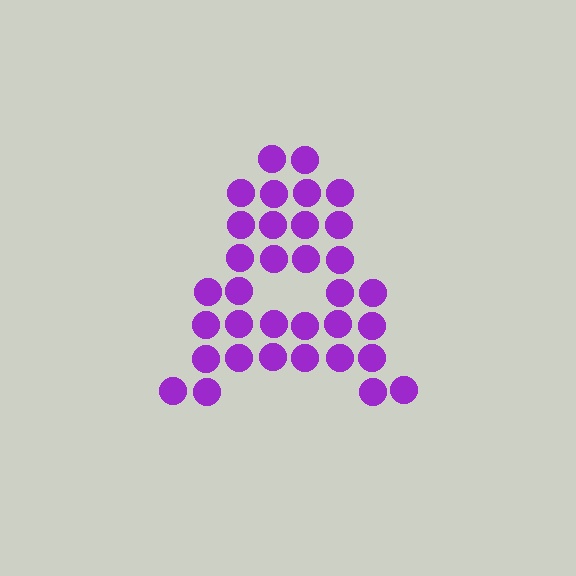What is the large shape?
The large shape is the letter A.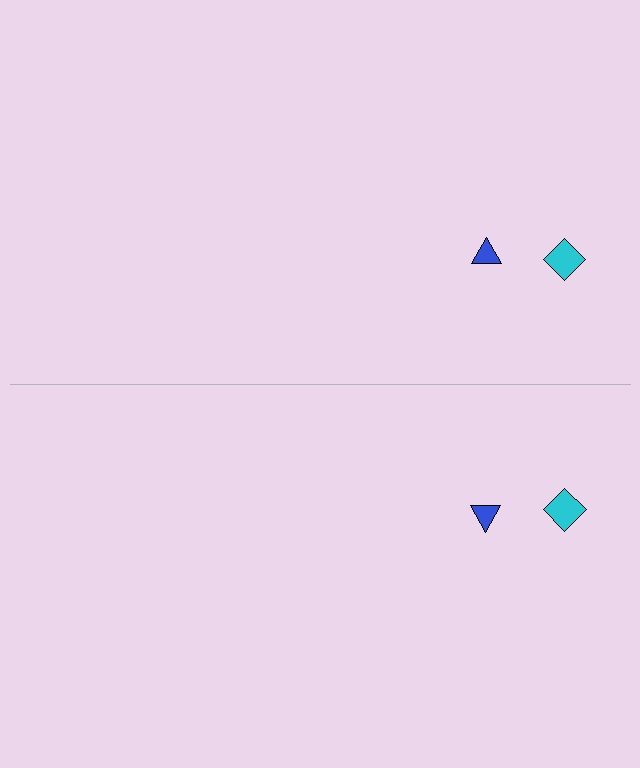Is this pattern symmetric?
Yes, this pattern has bilateral (reflection) symmetry.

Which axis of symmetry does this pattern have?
The pattern has a horizontal axis of symmetry running through the center of the image.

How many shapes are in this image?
There are 4 shapes in this image.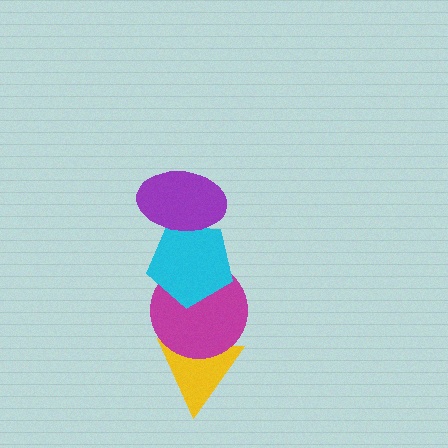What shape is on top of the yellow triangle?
The magenta circle is on top of the yellow triangle.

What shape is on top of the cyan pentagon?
The purple ellipse is on top of the cyan pentagon.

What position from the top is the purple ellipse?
The purple ellipse is 1st from the top.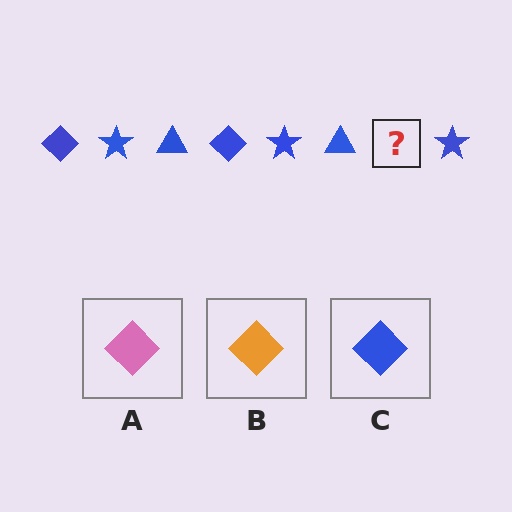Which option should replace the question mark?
Option C.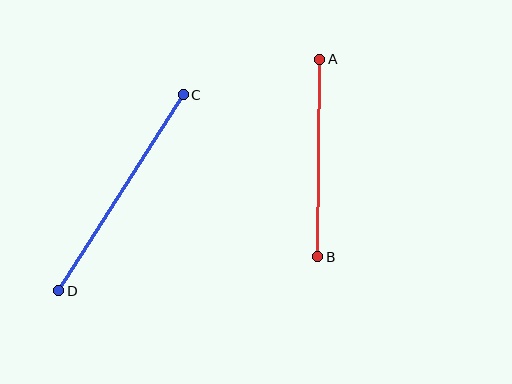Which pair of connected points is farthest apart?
Points C and D are farthest apart.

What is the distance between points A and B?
The distance is approximately 198 pixels.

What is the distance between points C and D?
The distance is approximately 232 pixels.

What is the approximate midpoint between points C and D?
The midpoint is at approximately (121, 193) pixels.